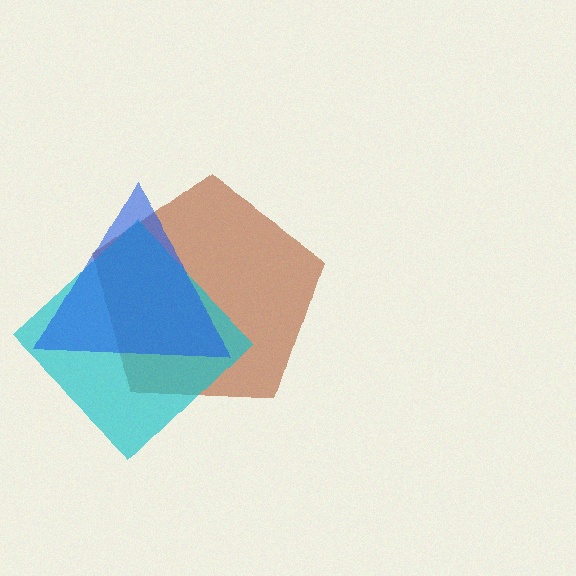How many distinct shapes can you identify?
There are 3 distinct shapes: a brown pentagon, a cyan diamond, a blue triangle.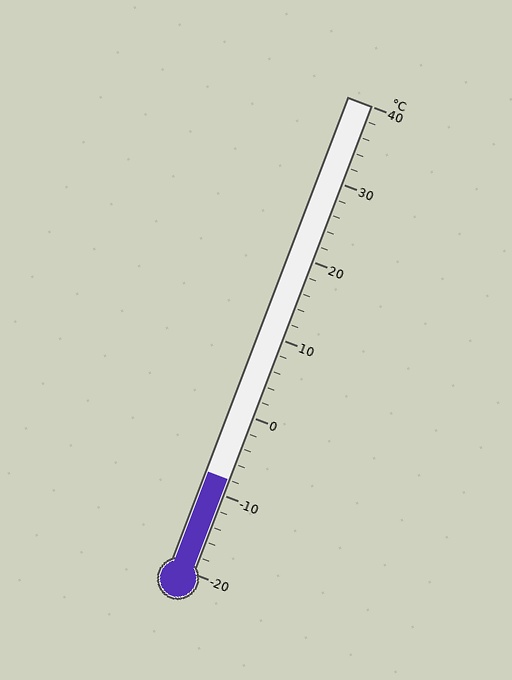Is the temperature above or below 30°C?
The temperature is below 30°C.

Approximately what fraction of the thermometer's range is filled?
The thermometer is filled to approximately 20% of its range.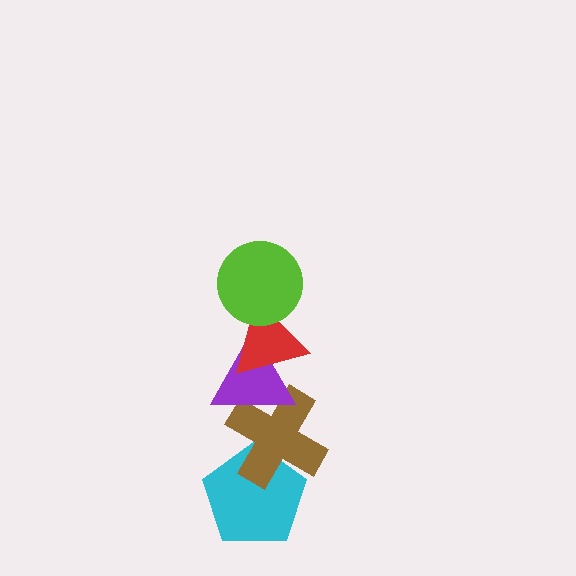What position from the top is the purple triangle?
The purple triangle is 3rd from the top.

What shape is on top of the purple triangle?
The red triangle is on top of the purple triangle.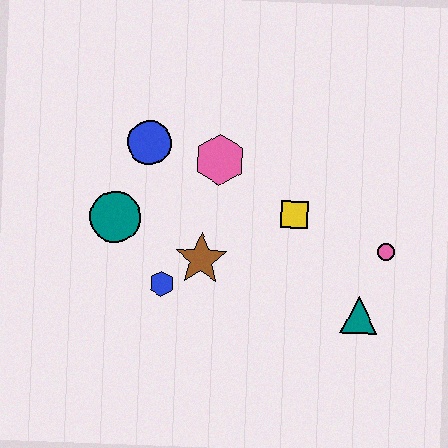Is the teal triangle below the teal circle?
Yes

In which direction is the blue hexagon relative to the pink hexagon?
The blue hexagon is below the pink hexagon.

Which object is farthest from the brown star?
The pink circle is farthest from the brown star.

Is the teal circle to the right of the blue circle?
No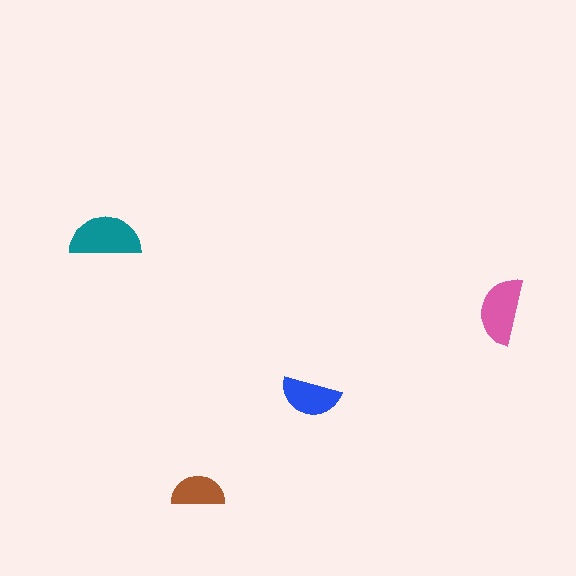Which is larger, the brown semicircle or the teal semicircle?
The teal one.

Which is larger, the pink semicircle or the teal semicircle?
The teal one.